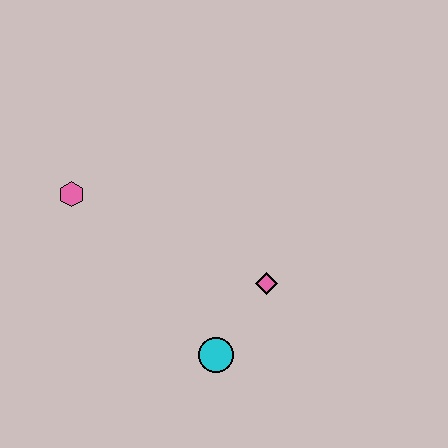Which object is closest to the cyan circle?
The pink diamond is closest to the cyan circle.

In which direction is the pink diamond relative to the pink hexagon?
The pink diamond is to the right of the pink hexagon.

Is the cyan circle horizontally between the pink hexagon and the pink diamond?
Yes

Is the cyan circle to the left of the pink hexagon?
No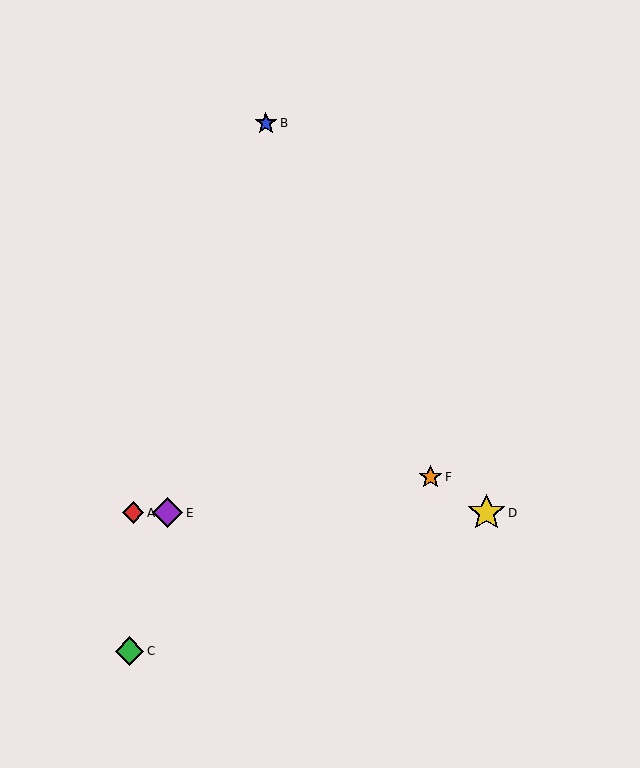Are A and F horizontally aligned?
No, A is at y≈513 and F is at y≈477.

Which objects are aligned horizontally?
Objects A, D, E are aligned horizontally.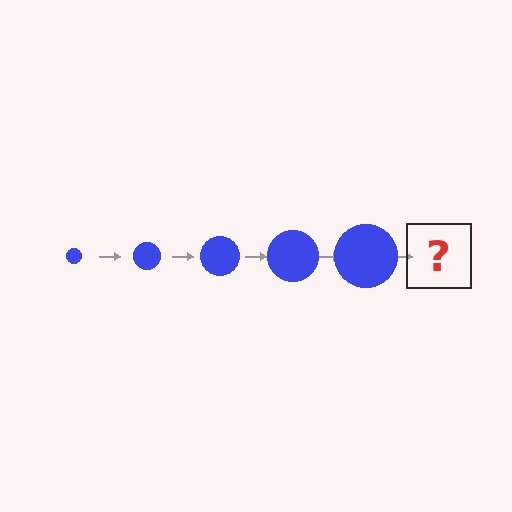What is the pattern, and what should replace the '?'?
The pattern is that the circle gets progressively larger each step. The '?' should be a blue circle, larger than the previous one.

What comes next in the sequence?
The next element should be a blue circle, larger than the previous one.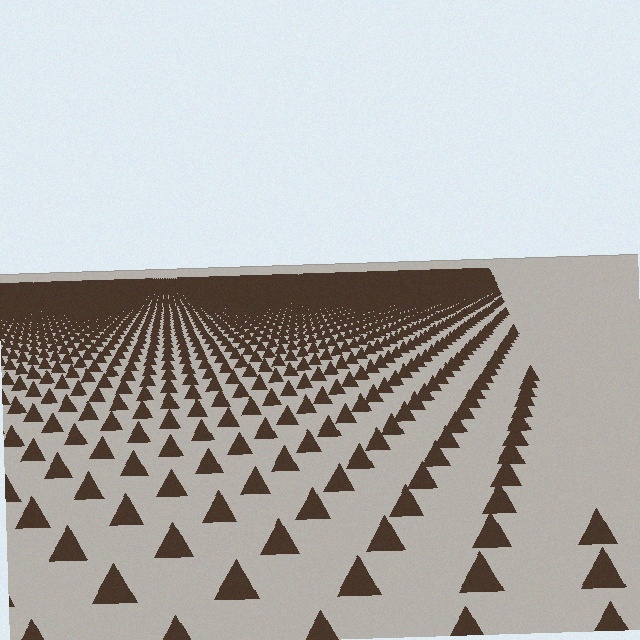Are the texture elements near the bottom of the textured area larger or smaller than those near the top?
Larger. Near the bottom, elements are closer to the viewer and appear at a bigger on-screen size.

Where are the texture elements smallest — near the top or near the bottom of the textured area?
Near the top.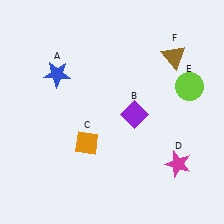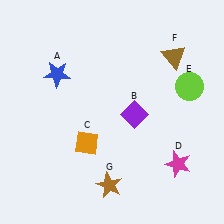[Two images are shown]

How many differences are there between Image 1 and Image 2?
There is 1 difference between the two images.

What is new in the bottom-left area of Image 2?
A brown star (G) was added in the bottom-left area of Image 2.